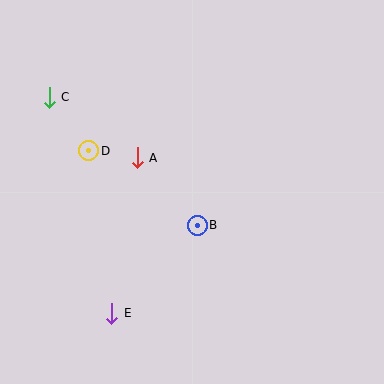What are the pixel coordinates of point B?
Point B is at (197, 225).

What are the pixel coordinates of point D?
Point D is at (89, 151).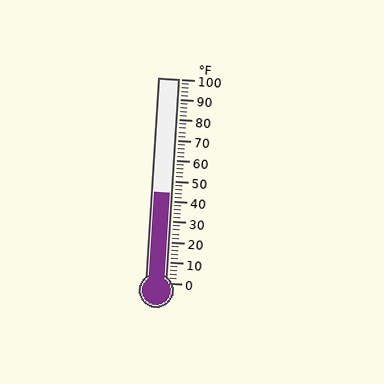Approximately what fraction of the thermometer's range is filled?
The thermometer is filled to approximately 45% of its range.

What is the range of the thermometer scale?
The thermometer scale ranges from 0°F to 100°F.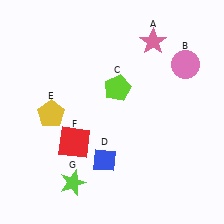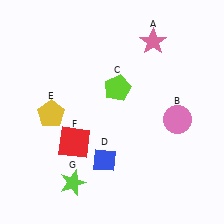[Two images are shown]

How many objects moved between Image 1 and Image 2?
1 object moved between the two images.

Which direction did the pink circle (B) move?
The pink circle (B) moved down.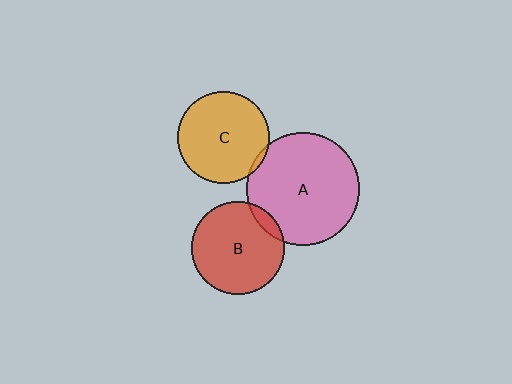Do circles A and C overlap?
Yes.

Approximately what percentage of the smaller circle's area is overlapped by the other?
Approximately 5%.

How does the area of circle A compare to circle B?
Approximately 1.5 times.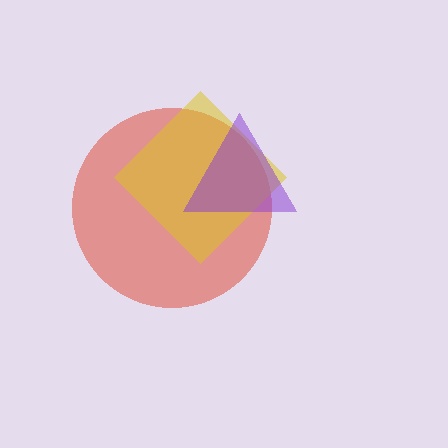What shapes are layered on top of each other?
The layered shapes are: a red circle, a yellow diamond, a purple triangle.